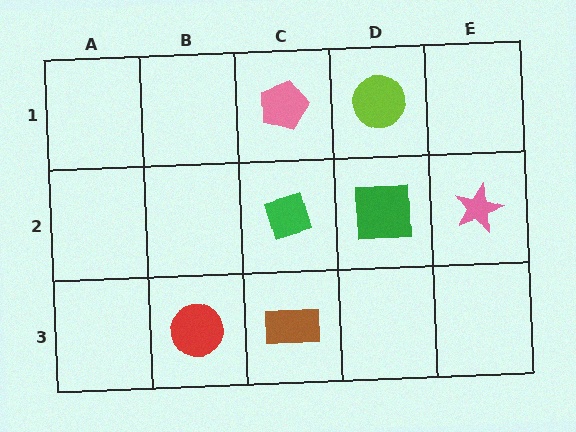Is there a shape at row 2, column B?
No, that cell is empty.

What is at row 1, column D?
A lime circle.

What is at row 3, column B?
A red circle.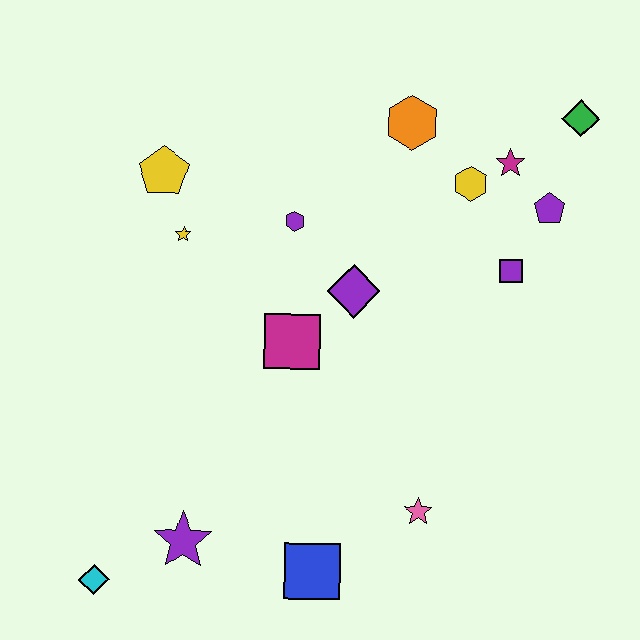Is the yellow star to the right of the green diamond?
No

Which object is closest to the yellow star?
The yellow pentagon is closest to the yellow star.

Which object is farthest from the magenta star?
The cyan diamond is farthest from the magenta star.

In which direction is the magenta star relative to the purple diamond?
The magenta star is to the right of the purple diamond.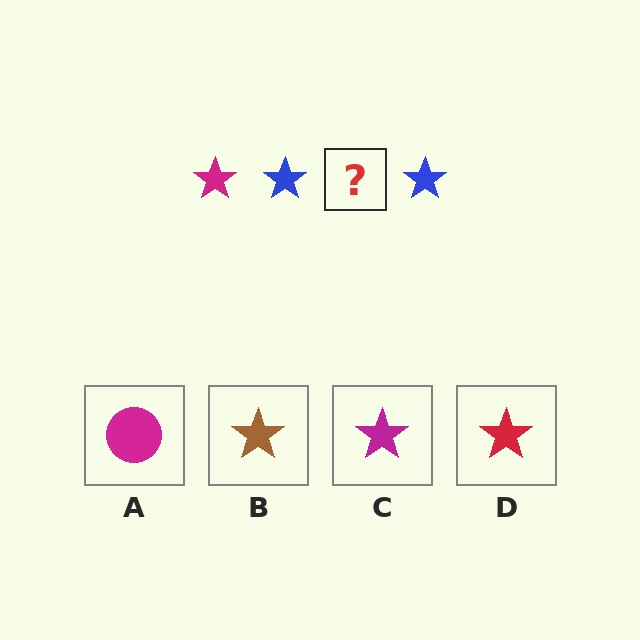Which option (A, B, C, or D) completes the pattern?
C.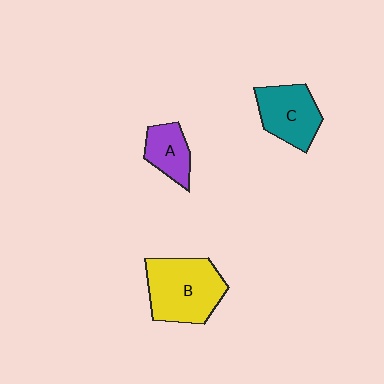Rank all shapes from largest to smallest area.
From largest to smallest: B (yellow), C (teal), A (purple).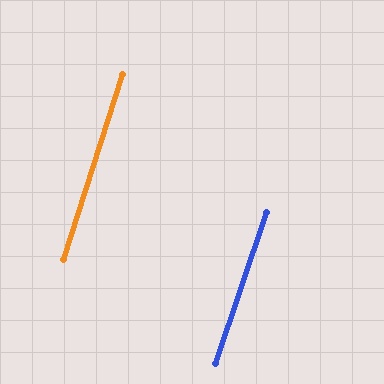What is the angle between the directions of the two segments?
Approximately 1 degree.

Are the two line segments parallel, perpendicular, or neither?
Parallel — their directions differ by only 0.9°.